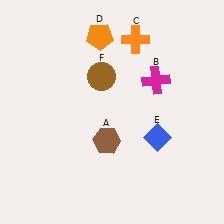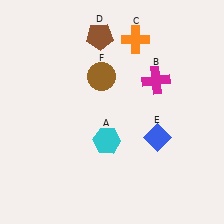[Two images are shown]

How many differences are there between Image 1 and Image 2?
There are 2 differences between the two images.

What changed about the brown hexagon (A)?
In Image 1, A is brown. In Image 2, it changed to cyan.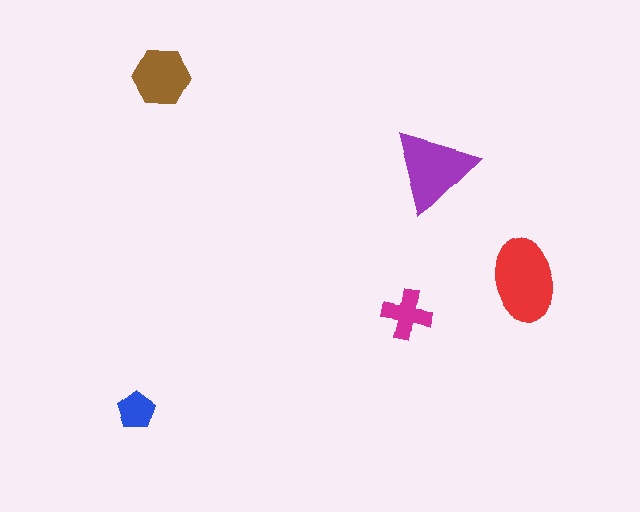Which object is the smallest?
The blue pentagon.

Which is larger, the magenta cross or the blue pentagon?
The magenta cross.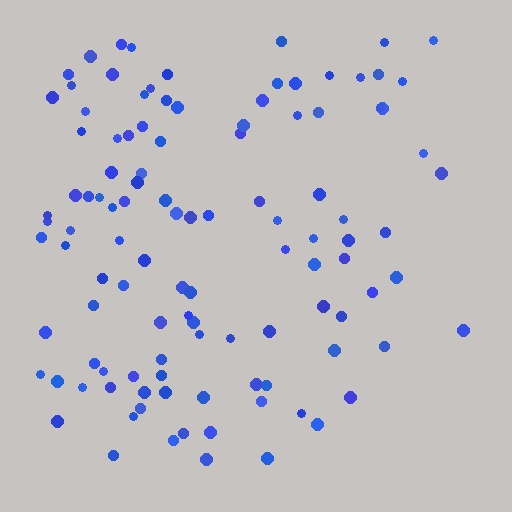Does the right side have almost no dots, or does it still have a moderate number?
Still a moderate number, just noticeably fewer than the left.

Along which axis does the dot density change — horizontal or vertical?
Horizontal.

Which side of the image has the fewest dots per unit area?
The right.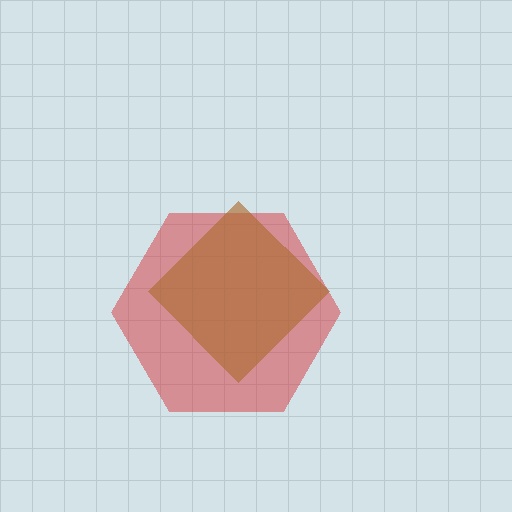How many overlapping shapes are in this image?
There are 2 overlapping shapes in the image.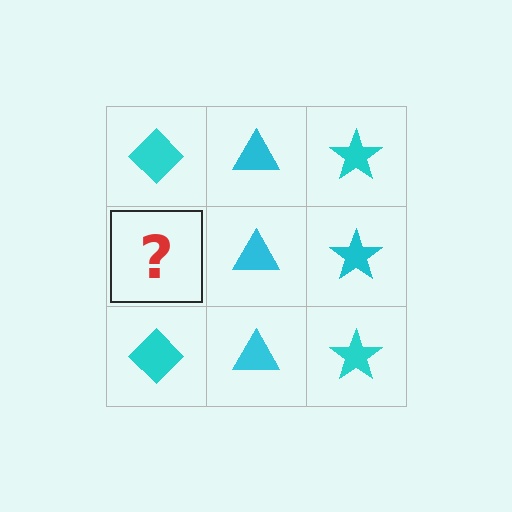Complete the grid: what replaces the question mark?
The question mark should be replaced with a cyan diamond.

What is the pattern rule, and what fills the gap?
The rule is that each column has a consistent shape. The gap should be filled with a cyan diamond.